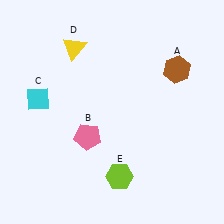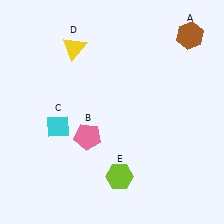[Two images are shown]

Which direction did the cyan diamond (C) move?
The cyan diamond (C) moved down.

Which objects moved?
The objects that moved are: the brown hexagon (A), the cyan diamond (C).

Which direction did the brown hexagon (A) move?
The brown hexagon (A) moved up.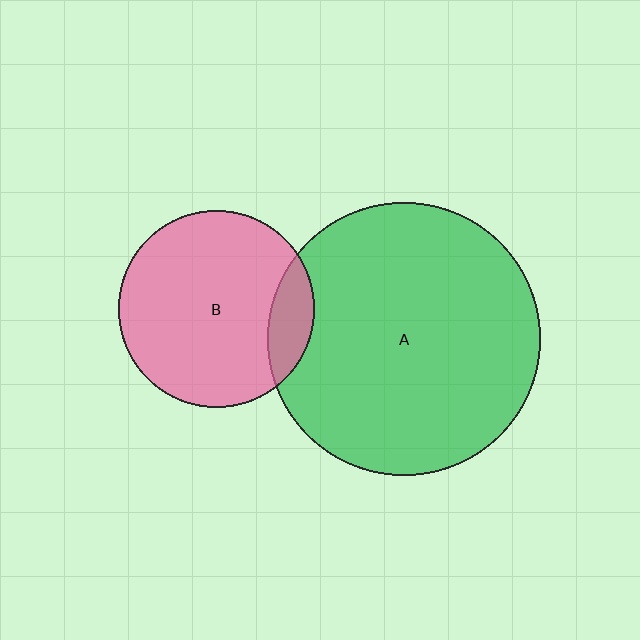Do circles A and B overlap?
Yes.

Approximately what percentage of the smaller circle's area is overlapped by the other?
Approximately 15%.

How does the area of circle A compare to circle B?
Approximately 1.9 times.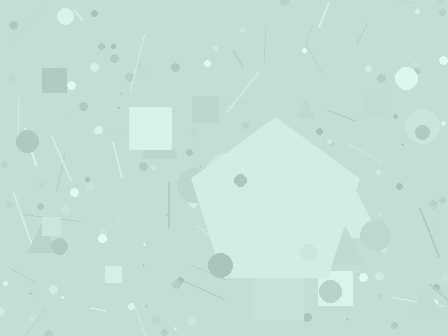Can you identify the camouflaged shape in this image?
The camouflaged shape is a pentagon.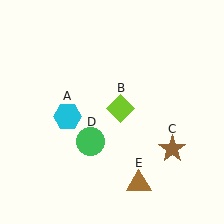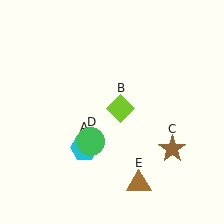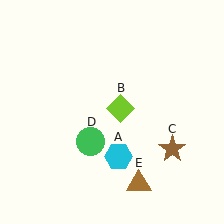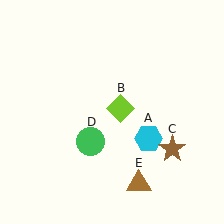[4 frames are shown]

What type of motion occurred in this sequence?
The cyan hexagon (object A) rotated counterclockwise around the center of the scene.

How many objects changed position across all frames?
1 object changed position: cyan hexagon (object A).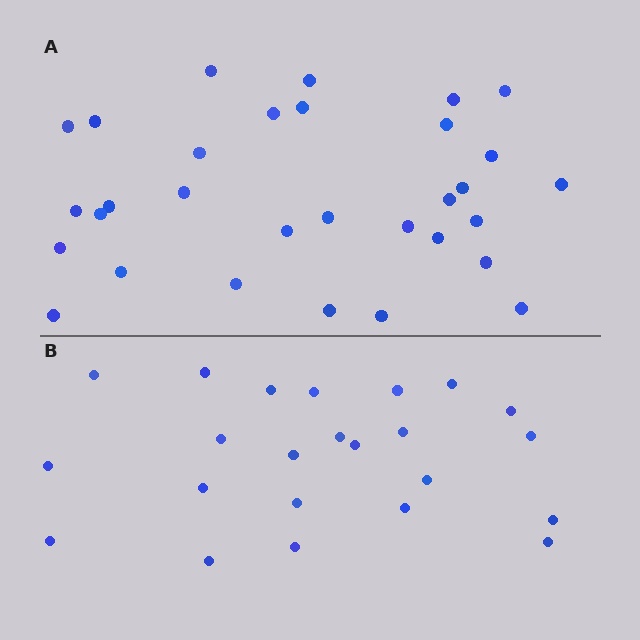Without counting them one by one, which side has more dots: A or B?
Region A (the top region) has more dots.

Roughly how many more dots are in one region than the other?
Region A has roughly 8 or so more dots than region B.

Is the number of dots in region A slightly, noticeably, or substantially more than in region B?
Region A has noticeably more, but not dramatically so. The ratio is roughly 1.3 to 1.